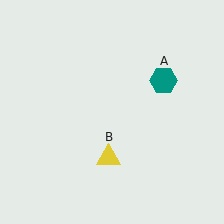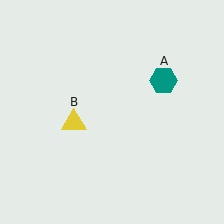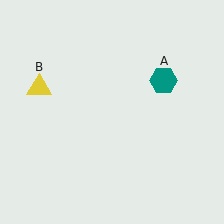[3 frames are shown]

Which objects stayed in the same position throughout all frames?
Teal hexagon (object A) remained stationary.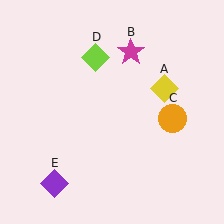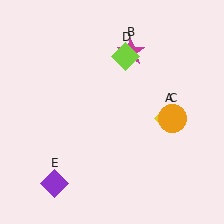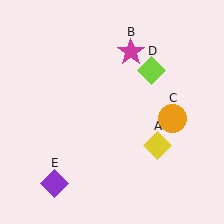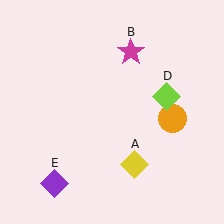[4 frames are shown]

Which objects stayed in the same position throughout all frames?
Magenta star (object B) and orange circle (object C) and purple diamond (object E) remained stationary.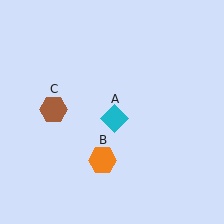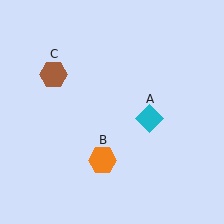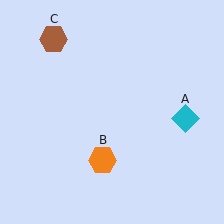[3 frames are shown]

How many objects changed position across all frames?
2 objects changed position: cyan diamond (object A), brown hexagon (object C).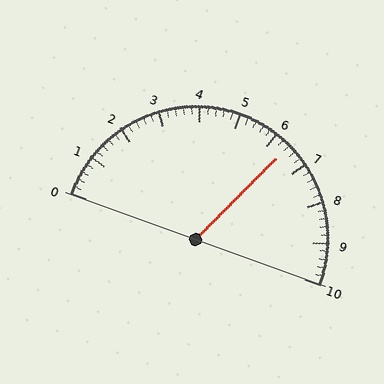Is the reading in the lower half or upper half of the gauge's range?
The reading is in the upper half of the range (0 to 10).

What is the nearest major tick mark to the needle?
The nearest major tick mark is 6.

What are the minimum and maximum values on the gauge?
The gauge ranges from 0 to 10.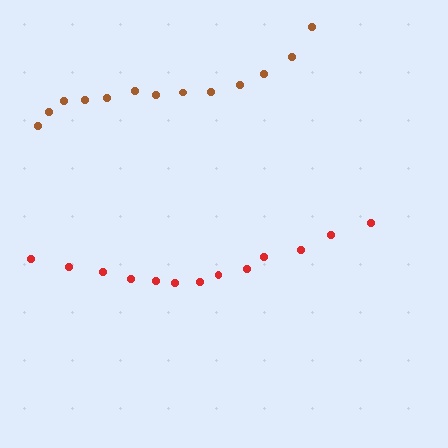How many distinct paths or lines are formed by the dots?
There are 2 distinct paths.